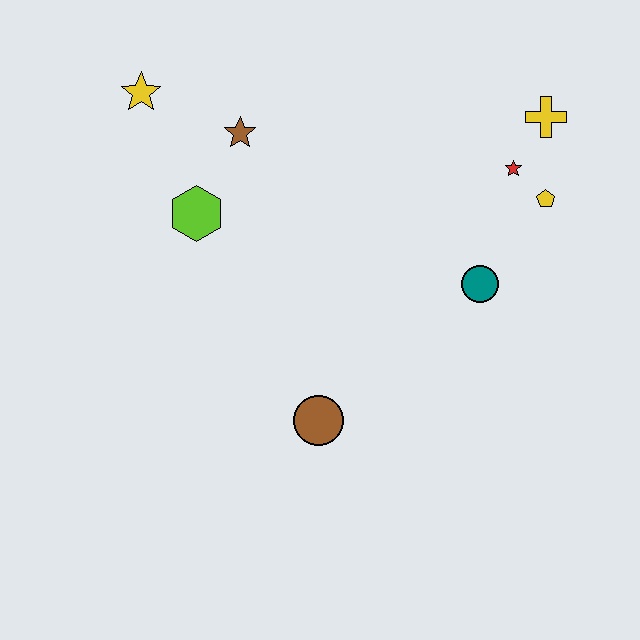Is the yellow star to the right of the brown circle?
No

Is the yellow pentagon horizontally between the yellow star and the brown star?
No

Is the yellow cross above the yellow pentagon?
Yes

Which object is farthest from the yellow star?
The yellow pentagon is farthest from the yellow star.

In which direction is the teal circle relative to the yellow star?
The teal circle is to the right of the yellow star.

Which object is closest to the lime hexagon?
The brown star is closest to the lime hexagon.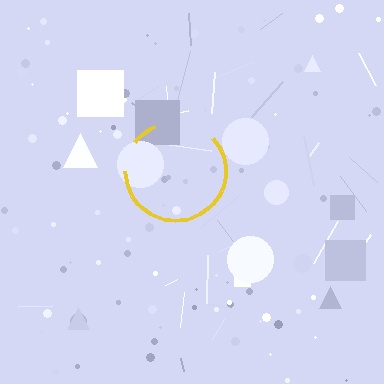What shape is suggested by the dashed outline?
The dashed outline suggests a circle.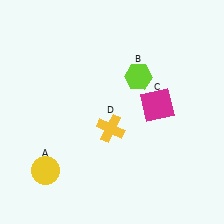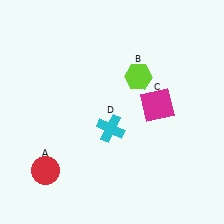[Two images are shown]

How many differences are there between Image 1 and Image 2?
There are 2 differences between the two images.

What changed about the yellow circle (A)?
In Image 1, A is yellow. In Image 2, it changed to red.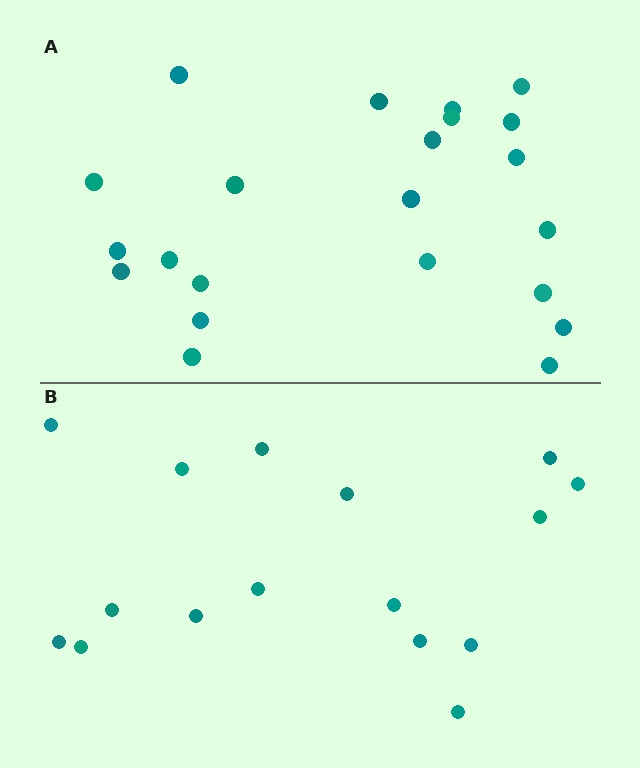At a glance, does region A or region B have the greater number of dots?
Region A (the top region) has more dots.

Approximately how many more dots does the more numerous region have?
Region A has about 6 more dots than region B.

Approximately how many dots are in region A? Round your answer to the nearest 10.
About 20 dots. (The exact count is 22, which rounds to 20.)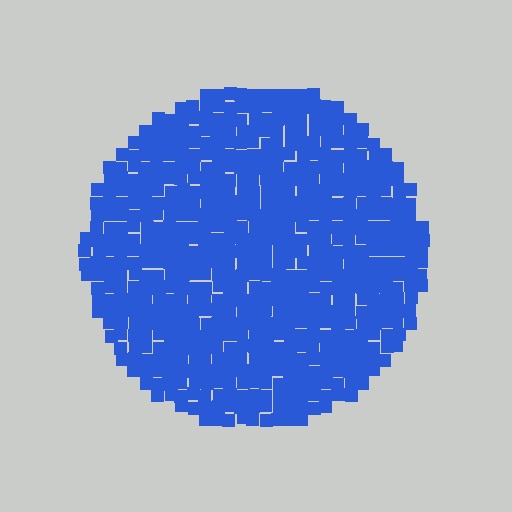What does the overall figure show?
The overall figure shows a circle.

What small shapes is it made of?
It is made of small squares.